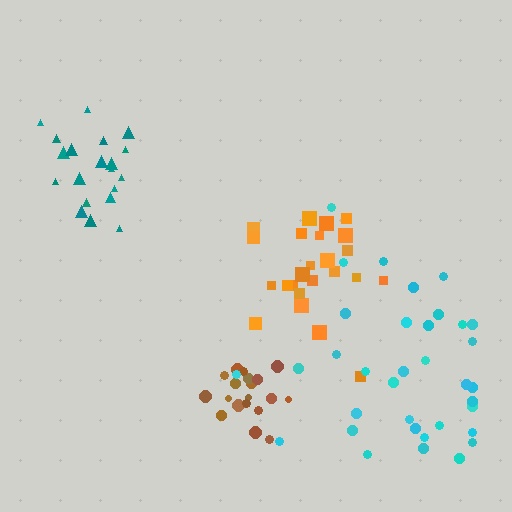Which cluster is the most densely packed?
Brown.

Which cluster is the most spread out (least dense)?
Cyan.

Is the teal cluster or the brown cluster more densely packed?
Brown.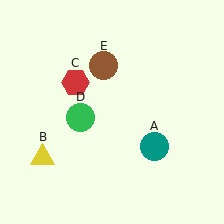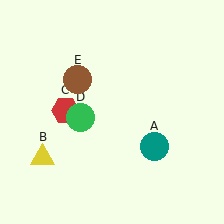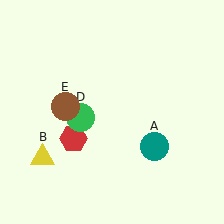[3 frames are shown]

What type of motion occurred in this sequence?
The red hexagon (object C), brown circle (object E) rotated counterclockwise around the center of the scene.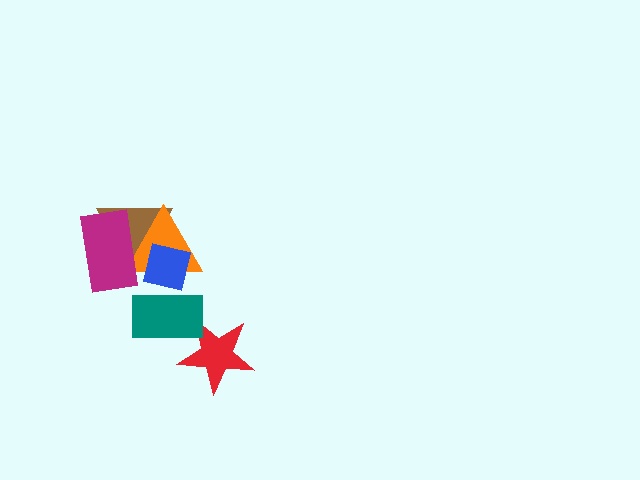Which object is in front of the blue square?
The teal rectangle is in front of the blue square.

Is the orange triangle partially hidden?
Yes, it is partially covered by another shape.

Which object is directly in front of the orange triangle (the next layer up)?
The blue square is directly in front of the orange triangle.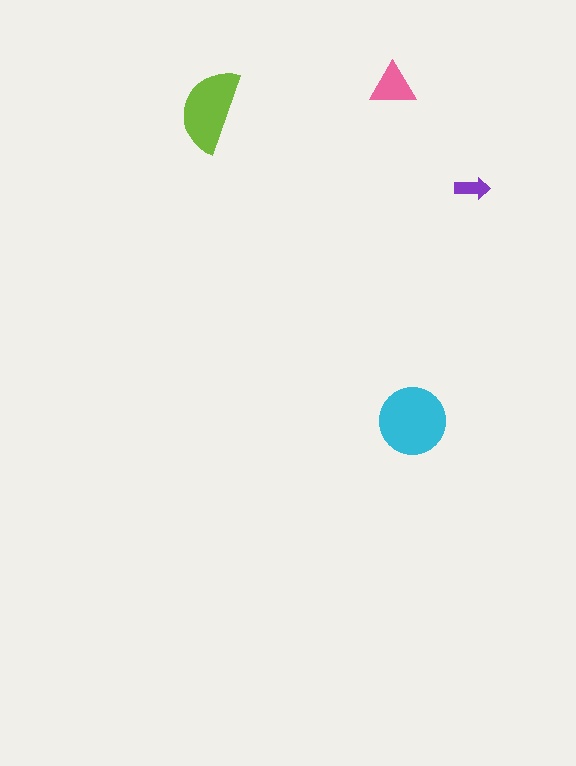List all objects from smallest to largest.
The purple arrow, the pink triangle, the lime semicircle, the cyan circle.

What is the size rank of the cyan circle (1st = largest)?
1st.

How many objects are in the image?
There are 4 objects in the image.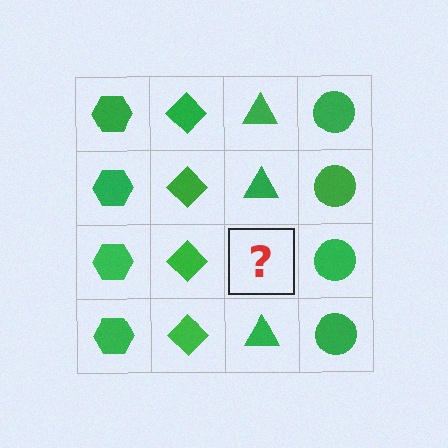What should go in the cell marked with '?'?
The missing cell should contain a green triangle.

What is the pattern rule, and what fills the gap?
The rule is that each column has a consistent shape. The gap should be filled with a green triangle.